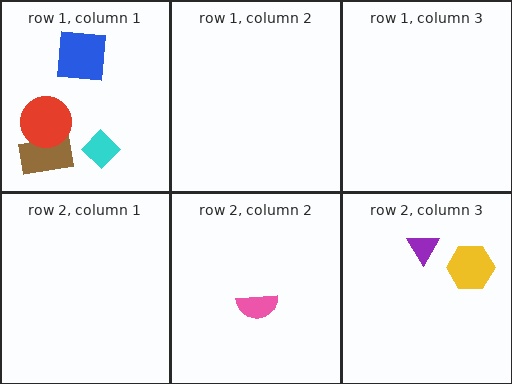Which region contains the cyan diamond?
The row 1, column 1 region.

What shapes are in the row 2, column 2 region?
The pink semicircle.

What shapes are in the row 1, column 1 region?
The brown rectangle, the blue square, the cyan diamond, the red circle.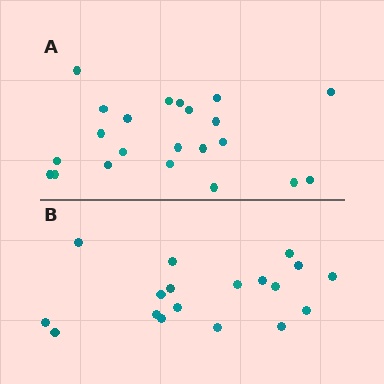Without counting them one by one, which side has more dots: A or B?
Region A (the top region) has more dots.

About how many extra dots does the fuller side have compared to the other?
Region A has about 4 more dots than region B.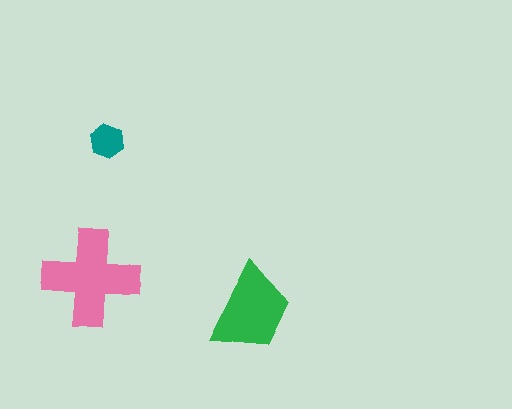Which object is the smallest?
The teal hexagon.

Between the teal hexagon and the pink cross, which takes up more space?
The pink cross.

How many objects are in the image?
There are 3 objects in the image.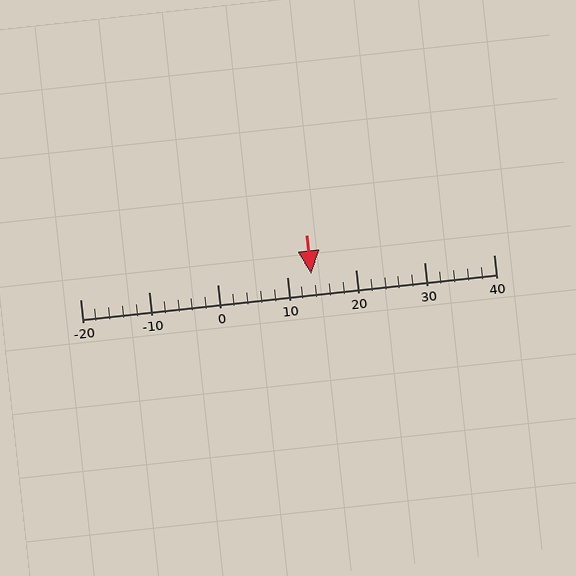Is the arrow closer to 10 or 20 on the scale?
The arrow is closer to 10.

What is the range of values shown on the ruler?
The ruler shows values from -20 to 40.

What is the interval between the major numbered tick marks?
The major tick marks are spaced 10 units apart.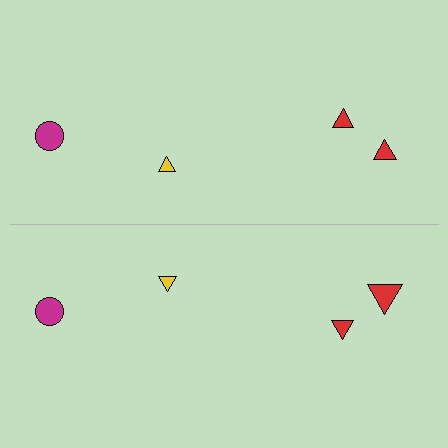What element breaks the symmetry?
The red triangle on the bottom side has a different size than its mirror counterpart.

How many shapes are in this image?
There are 8 shapes in this image.